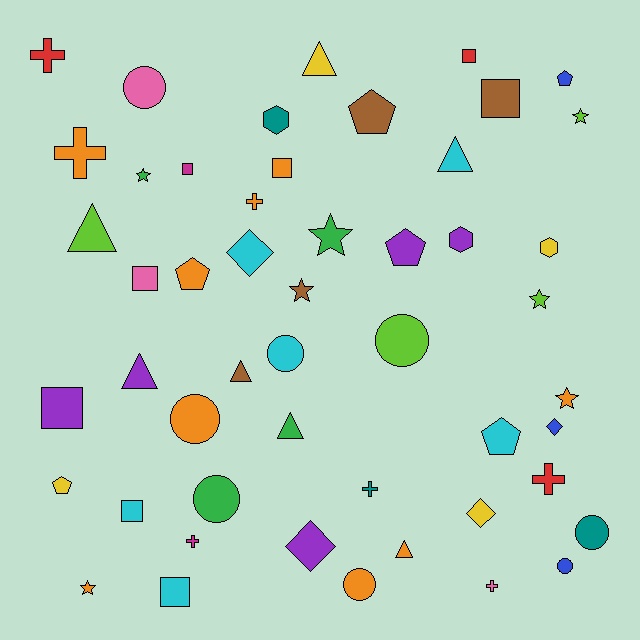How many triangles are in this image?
There are 7 triangles.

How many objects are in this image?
There are 50 objects.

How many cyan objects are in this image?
There are 6 cyan objects.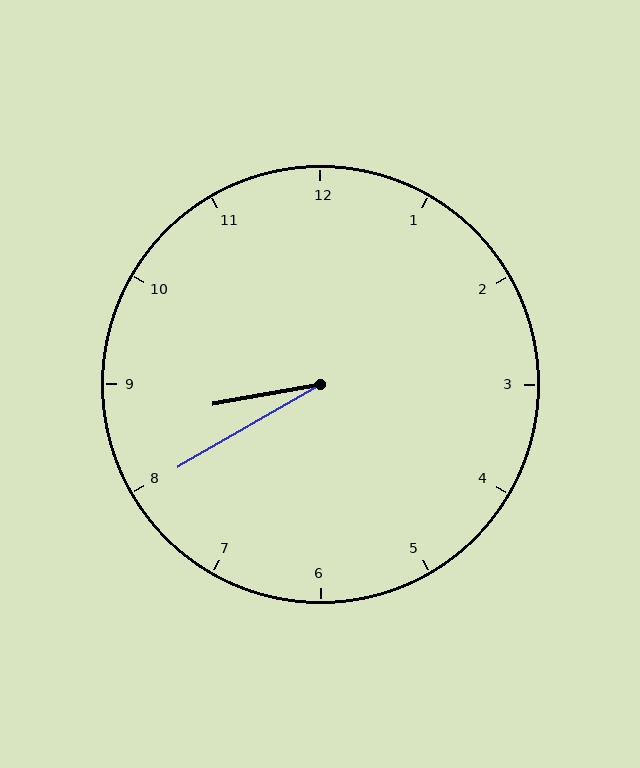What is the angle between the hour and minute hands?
Approximately 20 degrees.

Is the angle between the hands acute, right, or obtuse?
It is acute.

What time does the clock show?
8:40.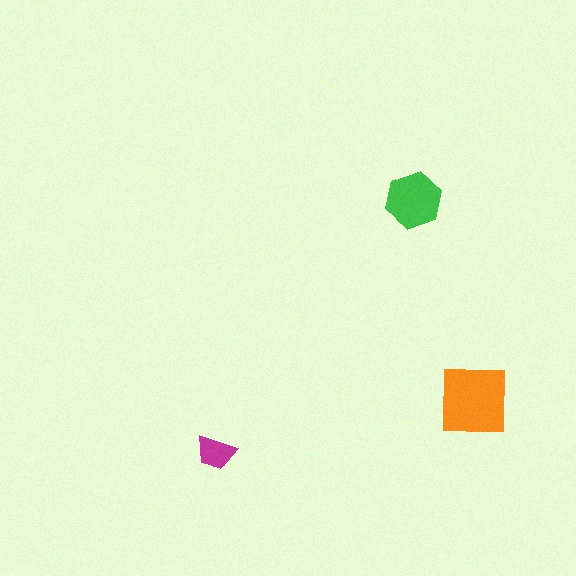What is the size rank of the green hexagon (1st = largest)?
2nd.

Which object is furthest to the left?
The magenta trapezoid is leftmost.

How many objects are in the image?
There are 3 objects in the image.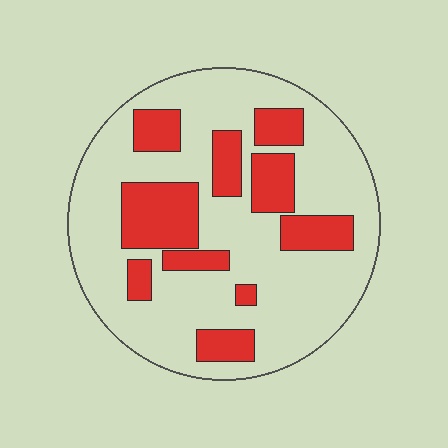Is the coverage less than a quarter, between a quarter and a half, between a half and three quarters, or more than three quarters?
Between a quarter and a half.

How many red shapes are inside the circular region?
10.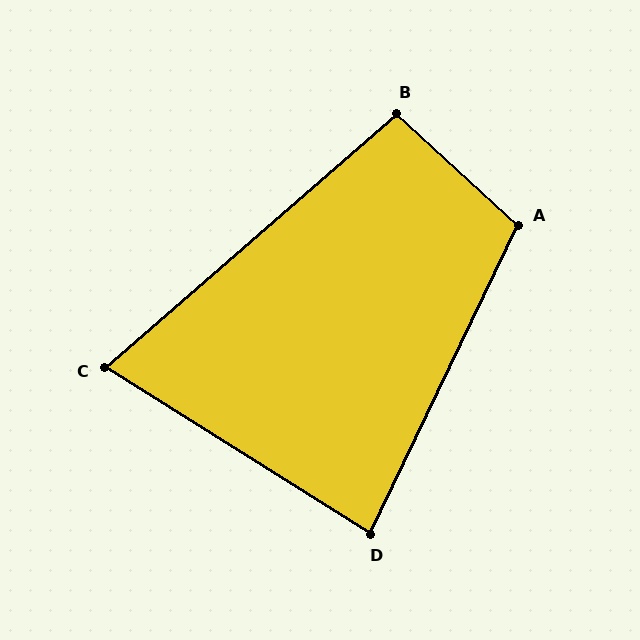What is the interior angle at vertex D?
Approximately 83 degrees (acute).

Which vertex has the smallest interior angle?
C, at approximately 73 degrees.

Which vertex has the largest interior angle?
A, at approximately 107 degrees.